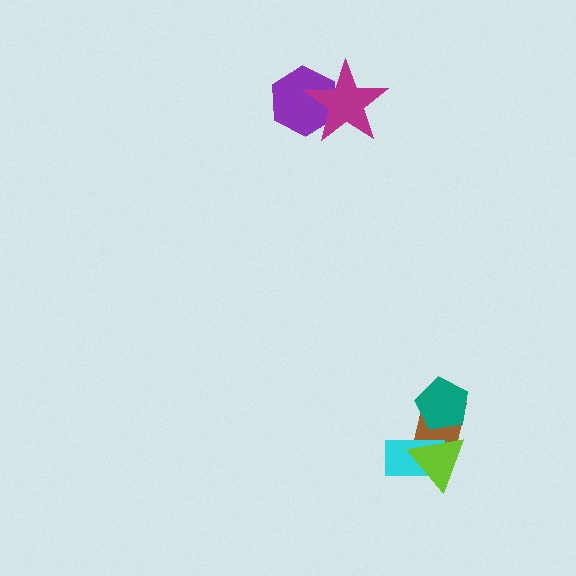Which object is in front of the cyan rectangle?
The lime triangle is in front of the cyan rectangle.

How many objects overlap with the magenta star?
1 object overlaps with the magenta star.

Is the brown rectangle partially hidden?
Yes, it is partially covered by another shape.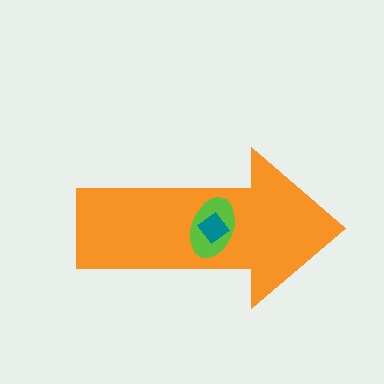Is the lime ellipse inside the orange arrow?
Yes.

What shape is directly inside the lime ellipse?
The teal diamond.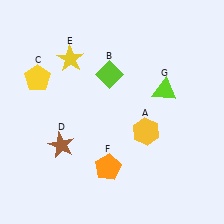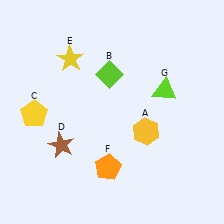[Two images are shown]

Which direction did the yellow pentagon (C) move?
The yellow pentagon (C) moved down.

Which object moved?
The yellow pentagon (C) moved down.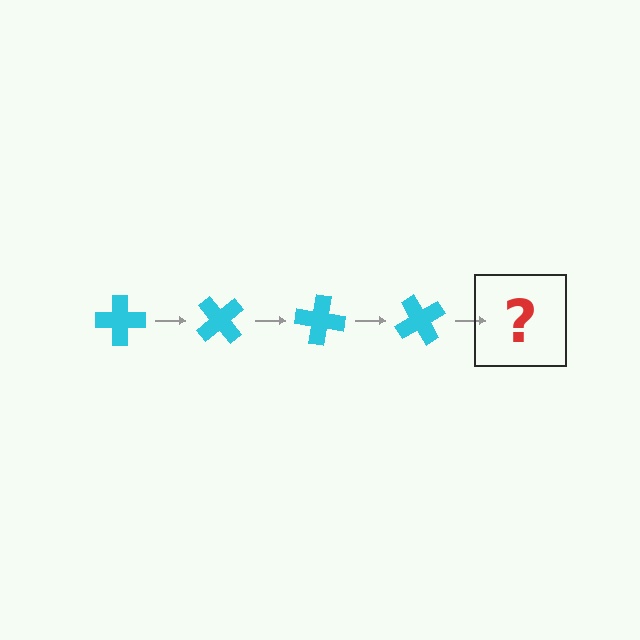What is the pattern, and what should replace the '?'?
The pattern is that the cross rotates 50 degrees each step. The '?' should be a cyan cross rotated 200 degrees.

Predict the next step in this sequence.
The next step is a cyan cross rotated 200 degrees.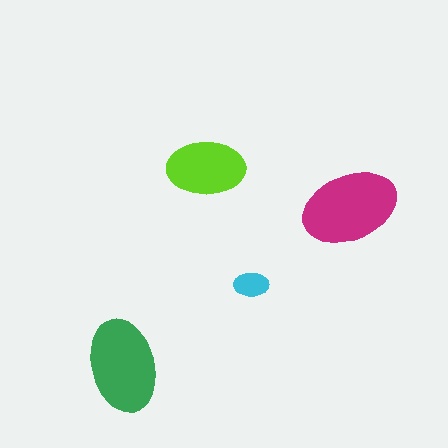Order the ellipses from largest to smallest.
the magenta one, the green one, the lime one, the cyan one.